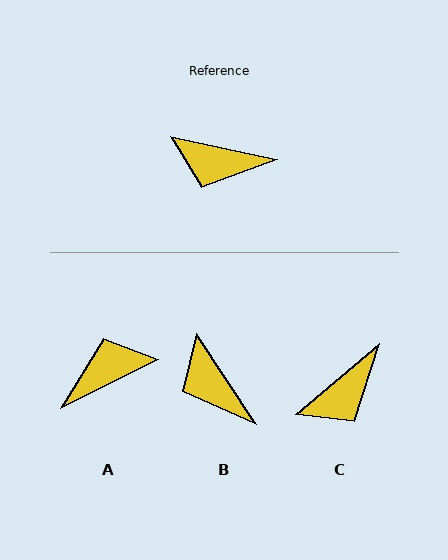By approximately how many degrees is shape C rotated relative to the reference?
Approximately 52 degrees counter-clockwise.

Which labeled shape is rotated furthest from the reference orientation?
A, about 142 degrees away.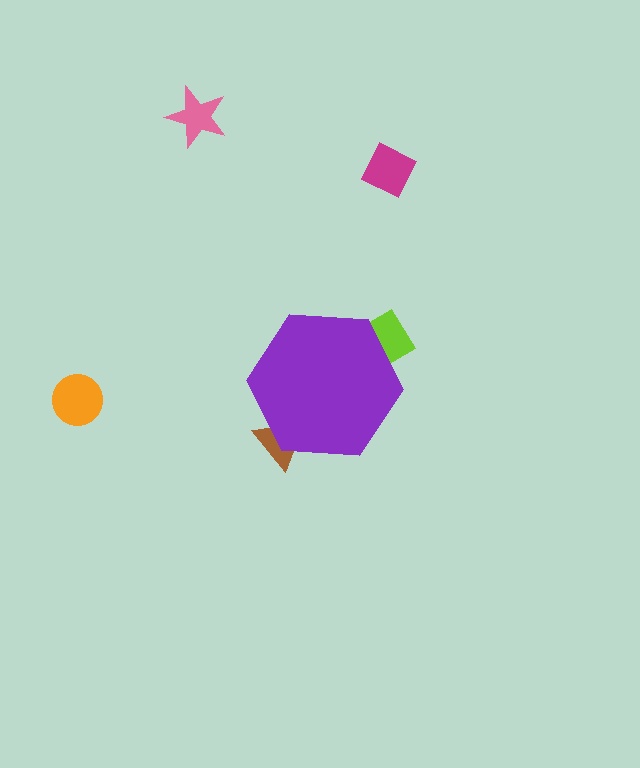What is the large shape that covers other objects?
A purple hexagon.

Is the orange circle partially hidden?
No, the orange circle is fully visible.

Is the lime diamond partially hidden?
Yes, the lime diamond is partially hidden behind the purple hexagon.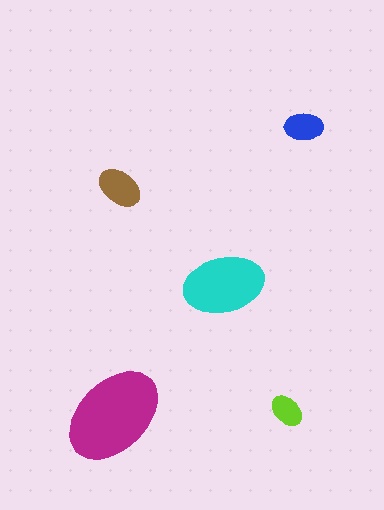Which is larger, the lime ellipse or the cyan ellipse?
The cyan one.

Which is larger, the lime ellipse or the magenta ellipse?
The magenta one.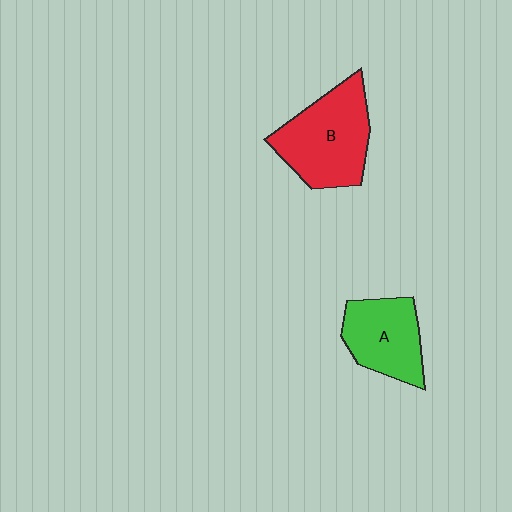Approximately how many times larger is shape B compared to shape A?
Approximately 1.4 times.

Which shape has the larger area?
Shape B (red).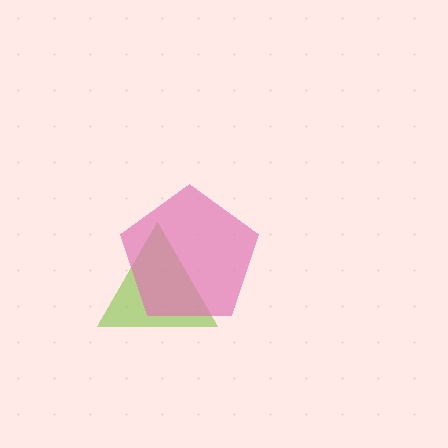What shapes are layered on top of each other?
The layered shapes are: a lime triangle, a pink pentagon.